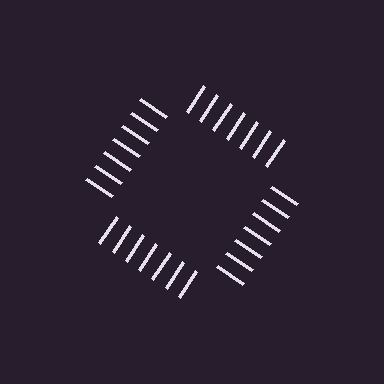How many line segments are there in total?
28 — 7 along each of the 4 edges.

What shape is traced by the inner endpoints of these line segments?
An illusory square — the line segments terminate on its edges but no continuous stroke is drawn.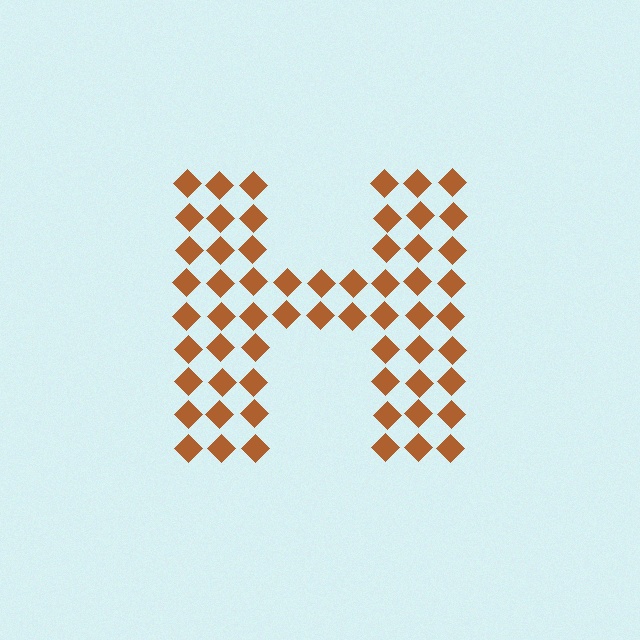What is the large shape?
The large shape is the letter H.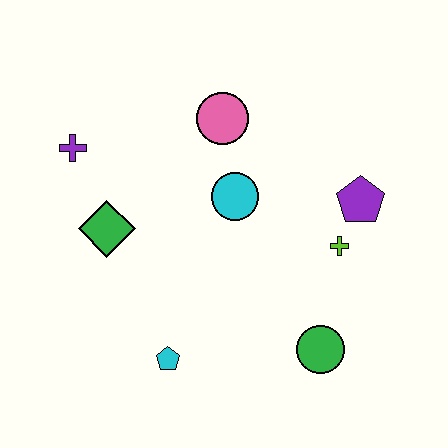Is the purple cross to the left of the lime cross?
Yes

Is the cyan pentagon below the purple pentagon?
Yes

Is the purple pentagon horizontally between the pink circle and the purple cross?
No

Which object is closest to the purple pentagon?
The lime cross is closest to the purple pentagon.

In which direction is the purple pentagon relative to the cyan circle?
The purple pentagon is to the right of the cyan circle.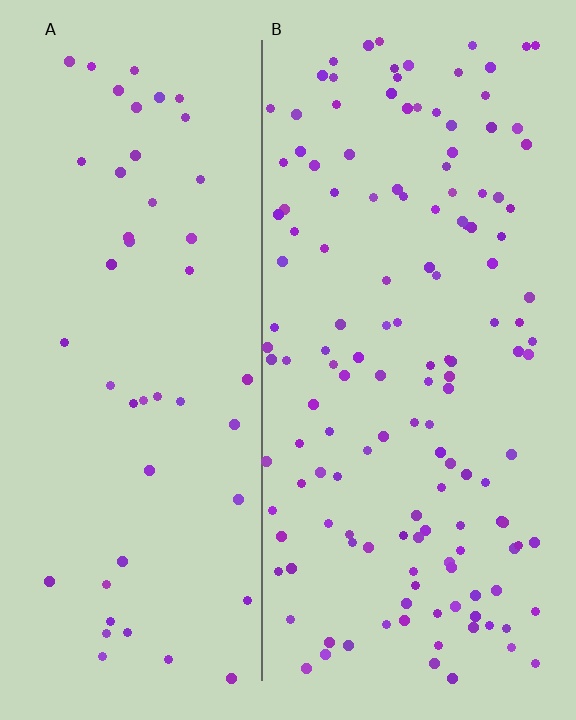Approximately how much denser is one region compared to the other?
Approximately 2.9× — region B over region A.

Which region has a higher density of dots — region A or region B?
B (the right).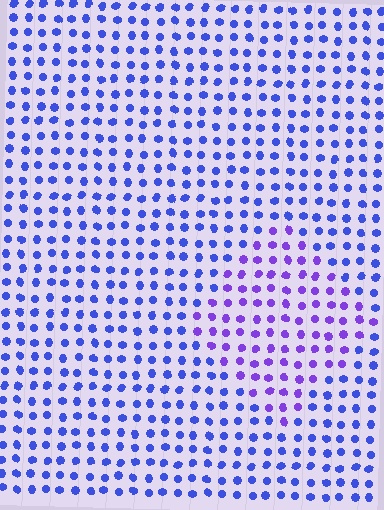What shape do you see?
I see a diamond.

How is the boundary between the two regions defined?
The boundary is defined purely by a slight shift in hue (about 33 degrees). Spacing, size, and orientation are identical on both sides.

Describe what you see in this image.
The image is filled with small blue elements in a uniform arrangement. A diamond-shaped region is visible where the elements are tinted to a slightly different hue, forming a subtle color boundary.